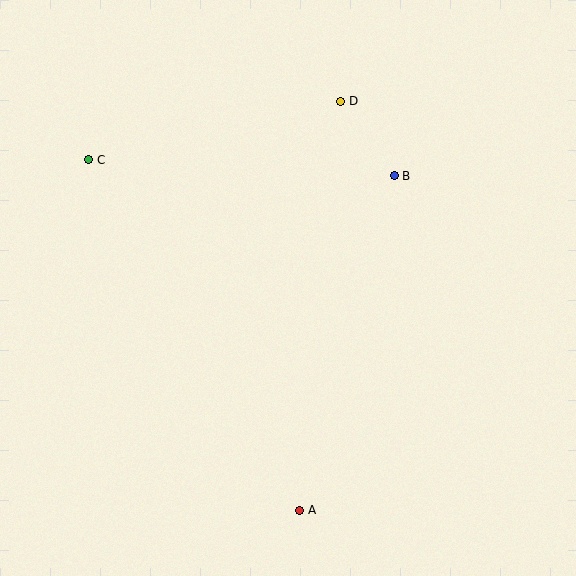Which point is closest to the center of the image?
Point B at (394, 176) is closest to the center.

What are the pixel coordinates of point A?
Point A is at (300, 510).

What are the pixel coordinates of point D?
Point D is at (341, 101).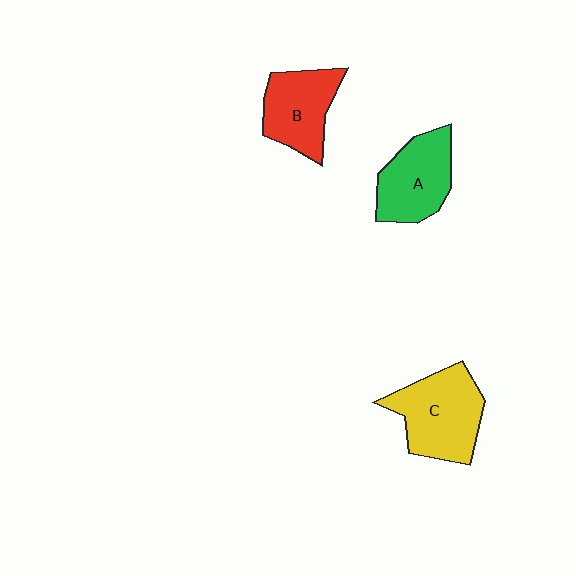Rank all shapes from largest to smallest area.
From largest to smallest: C (yellow), A (green), B (red).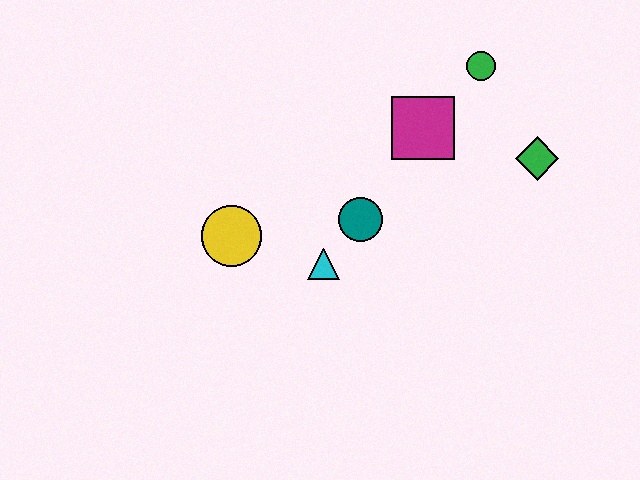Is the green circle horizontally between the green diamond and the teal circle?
Yes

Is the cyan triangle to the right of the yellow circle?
Yes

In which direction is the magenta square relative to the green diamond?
The magenta square is to the left of the green diamond.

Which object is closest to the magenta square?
The green circle is closest to the magenta square.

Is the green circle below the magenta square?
No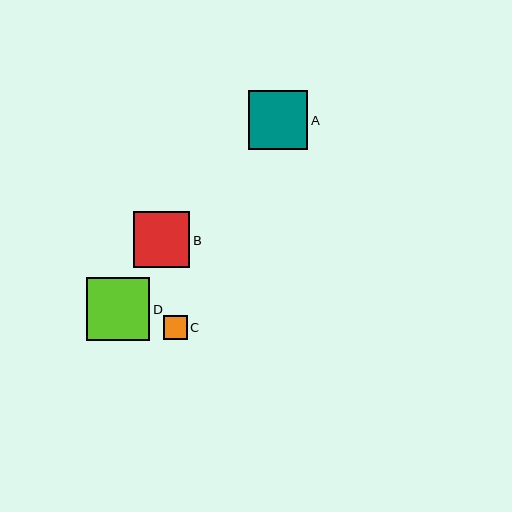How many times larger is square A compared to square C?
Square A is approximately 2.5 times the size of square C.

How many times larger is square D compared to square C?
Square D is approximately 2.7 times the size of square C.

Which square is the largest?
Square D is the largest with a size of approximately 63 pixels.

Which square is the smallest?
Square C is the smallest with a size of approximately 24 pixels.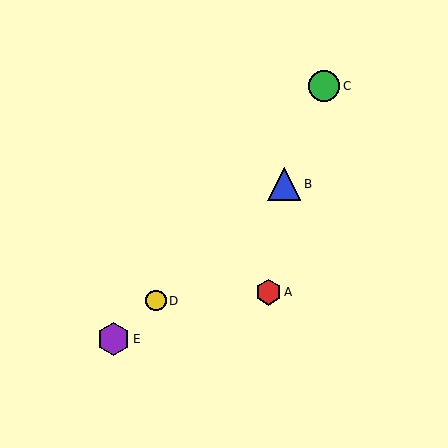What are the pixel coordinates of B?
Object B is at (284, 184).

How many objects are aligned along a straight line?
3 objects (B, D, E) are aligned along a straight line.